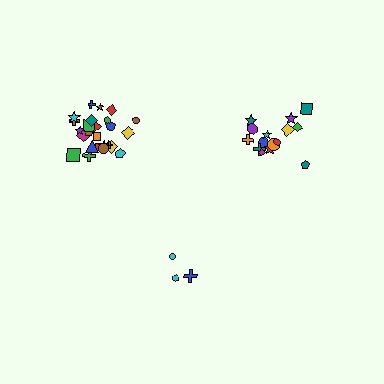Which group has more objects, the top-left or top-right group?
The top-left group.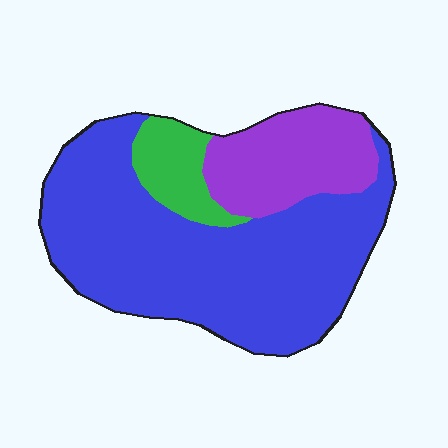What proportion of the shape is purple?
Purple takes up about one fifth (1/5) of the shape.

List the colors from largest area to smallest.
From largest to smallest: blue, purple, green.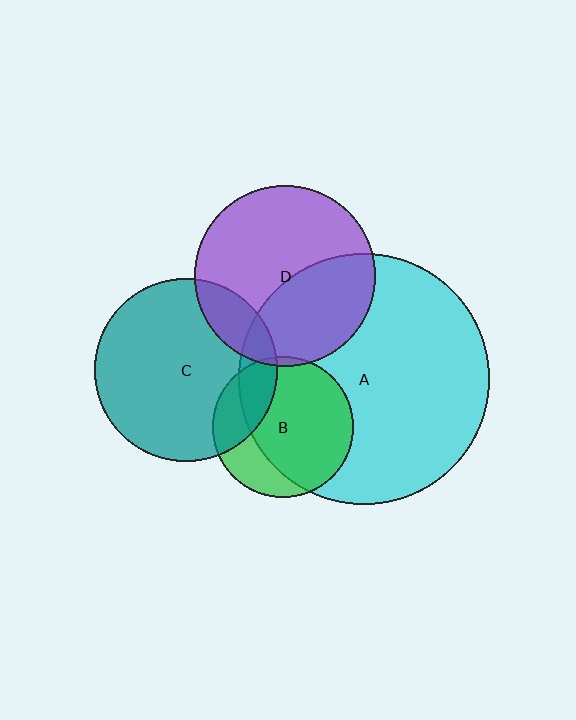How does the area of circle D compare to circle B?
Approximately 1.7 times.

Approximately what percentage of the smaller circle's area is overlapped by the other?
Approximately 25%.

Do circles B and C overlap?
Yes.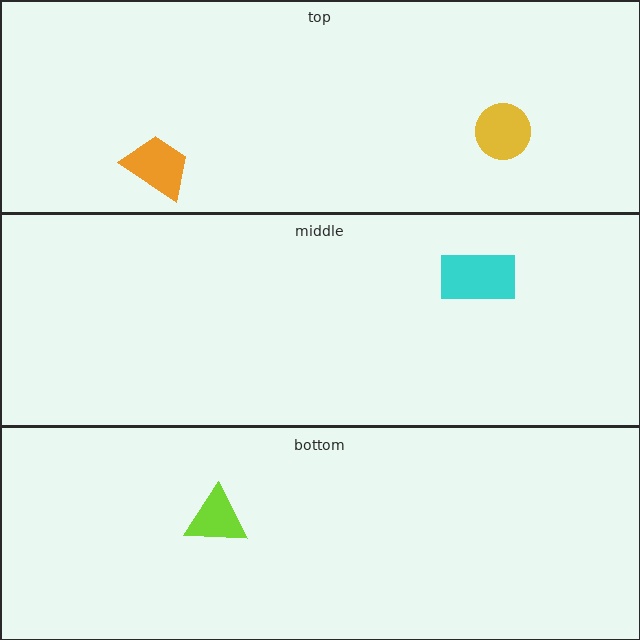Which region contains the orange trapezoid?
The top region.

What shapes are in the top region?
The yellow circle, the orange trapezoid.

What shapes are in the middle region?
The cyan rectangle.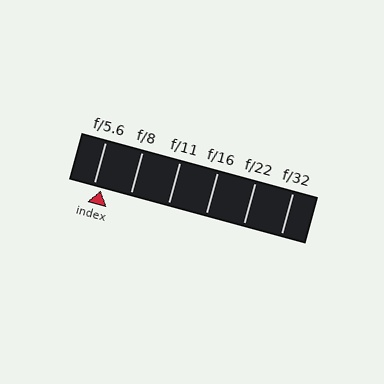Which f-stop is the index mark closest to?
The index mark is closest to f/5.6.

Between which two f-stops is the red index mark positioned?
The index mark is between f/5.6 and f/8.